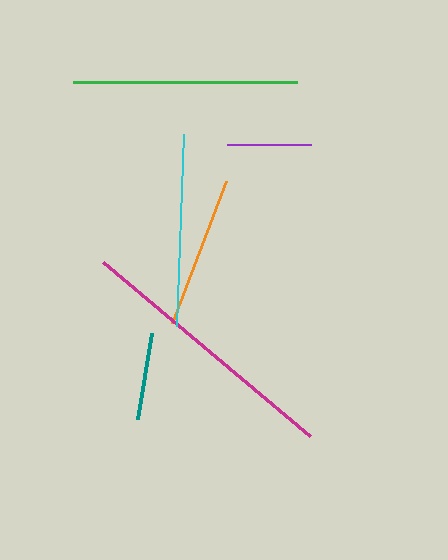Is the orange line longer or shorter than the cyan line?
The cyan line is longer than the orange line.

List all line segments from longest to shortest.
From longest to shortest: magenta, green, cyan, orange, teal, purple.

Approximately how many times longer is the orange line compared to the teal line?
The orange line is approximately 1.8 times the length of the teal line.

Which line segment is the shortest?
The purple line is the shortest at approximately 84 pixels.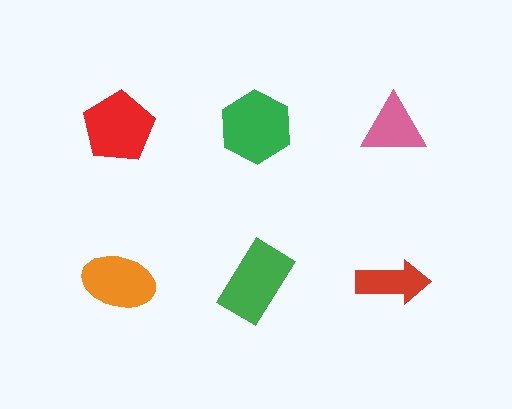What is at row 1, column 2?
A green hexagon.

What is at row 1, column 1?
A red pentagon.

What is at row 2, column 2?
A green rectangle.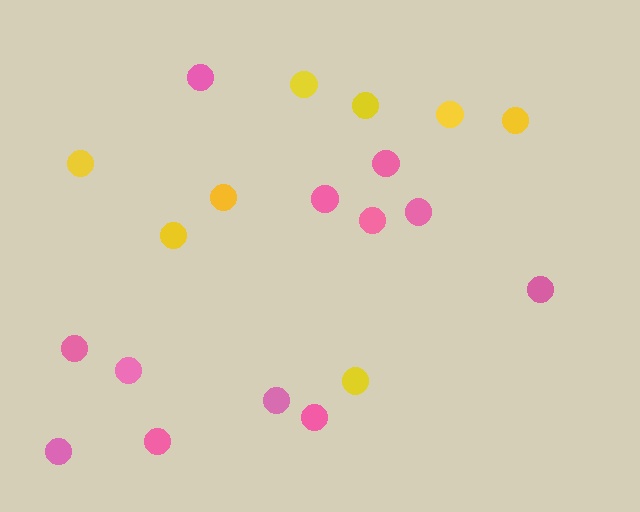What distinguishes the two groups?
There are 2 groups: one group of pink circles (12) and one group of yellow circles (8).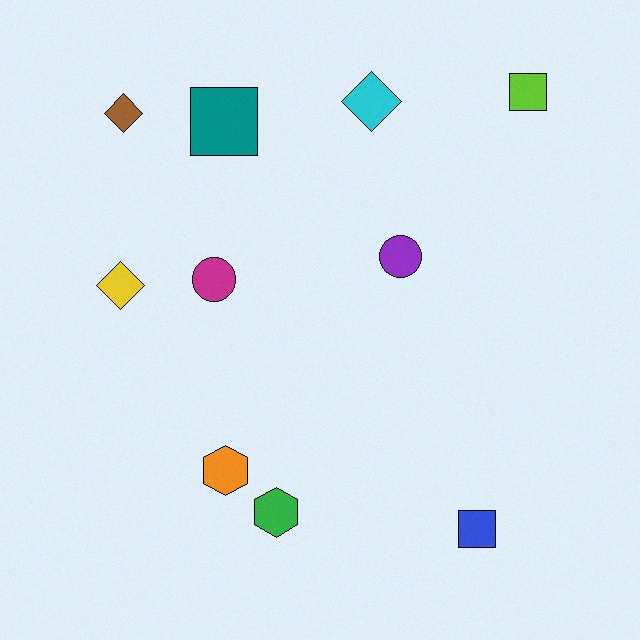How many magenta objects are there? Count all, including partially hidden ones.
There is 1 magenta object.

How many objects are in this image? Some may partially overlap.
There are 10 objects.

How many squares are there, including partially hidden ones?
There are 3 squares.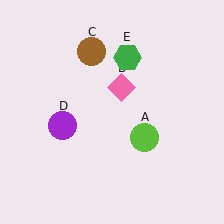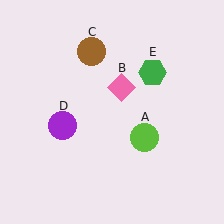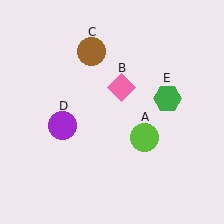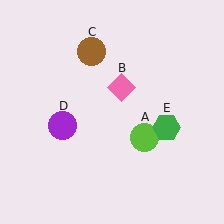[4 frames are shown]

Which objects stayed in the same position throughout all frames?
Lime circle (object A) and pink diamond (object B) and brown circle (object C) and purple circle (object D) remained stationary.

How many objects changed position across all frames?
1 object changed position: green hexagon (object E).